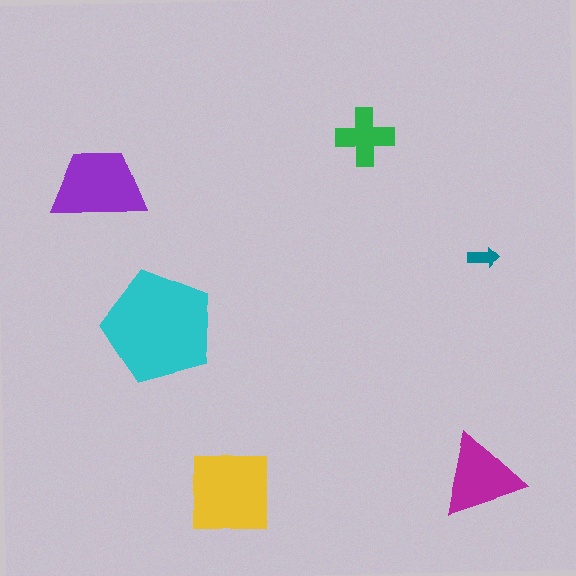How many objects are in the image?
There are 6 objects in the image.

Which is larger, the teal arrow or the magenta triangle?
The magenta triangle.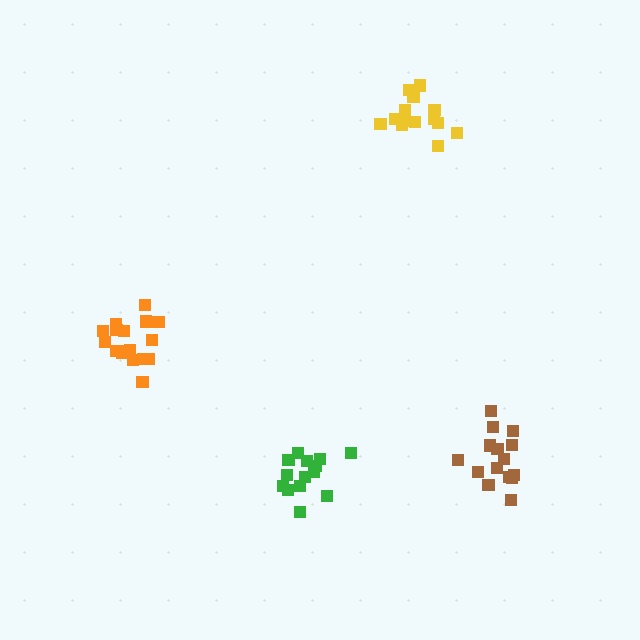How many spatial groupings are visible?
There are 4 spatial groupings.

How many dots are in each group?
Group 1: 14 dots, Group 2: 15 dots, Group 3: 17 dots, Group 4: 14 dots (60 total).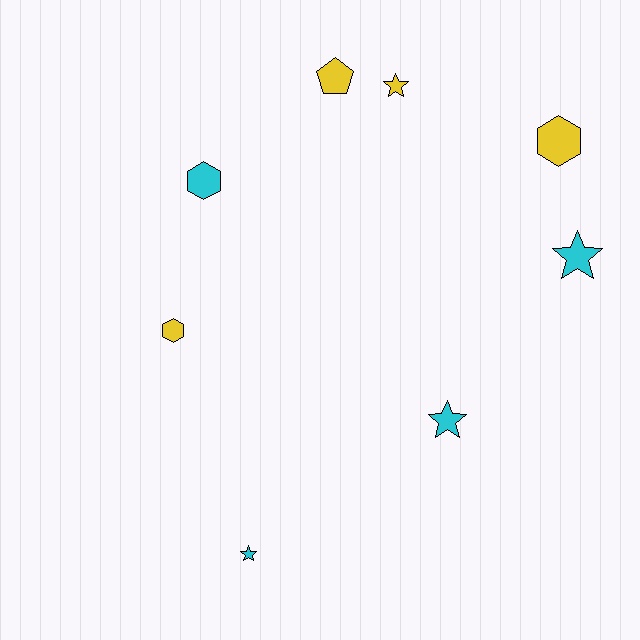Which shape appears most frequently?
Star, with 4 objects.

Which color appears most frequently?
Yellow, with 4 objects.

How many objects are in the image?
There are 8 objects.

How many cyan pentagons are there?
There are no cyan pentagons.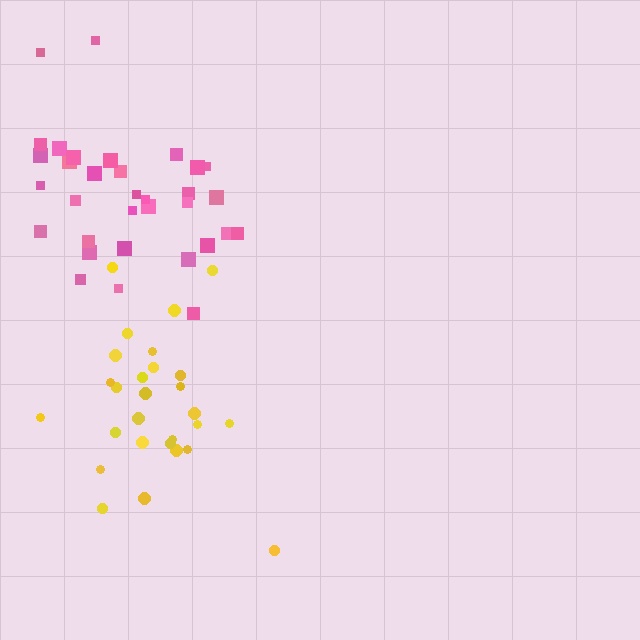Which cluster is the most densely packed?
Yellow.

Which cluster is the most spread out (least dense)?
Pink.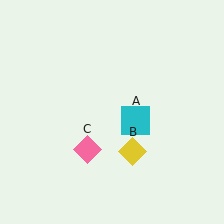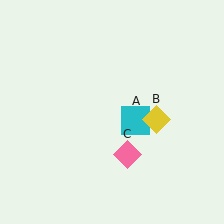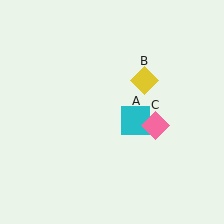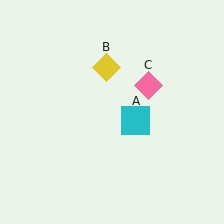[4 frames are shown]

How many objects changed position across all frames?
2 objects changed position: yellow diamond (object B), pink diamond (object C).